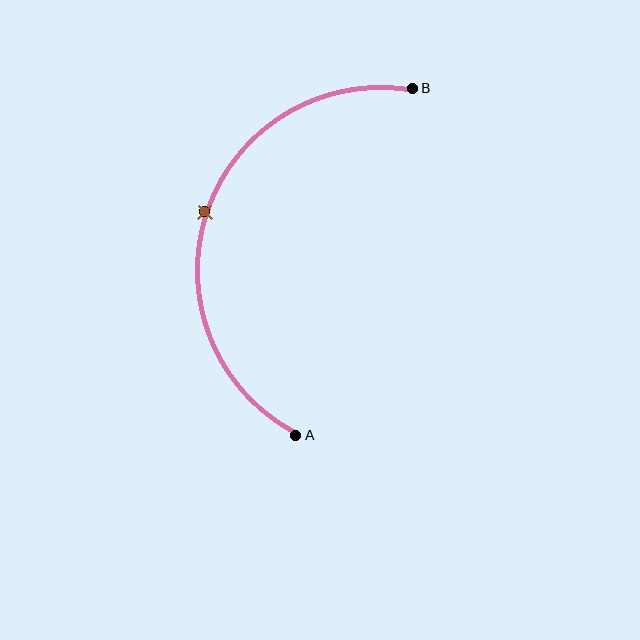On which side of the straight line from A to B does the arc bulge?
The arc bulges to the left of the straight line connecting A and B.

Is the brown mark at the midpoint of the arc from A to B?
Yes. The brown mark lies on the arc at equal arc-length from both A and B — it is the arc midpoint.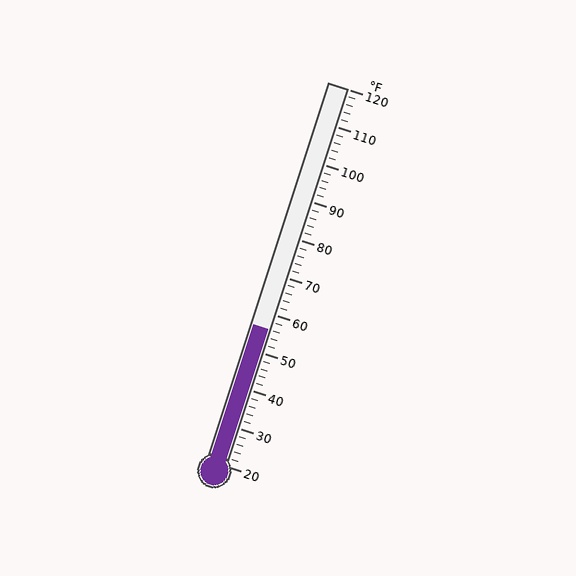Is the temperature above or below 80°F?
The temperature is below 80°F.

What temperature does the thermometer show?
The thermometer shows approximately 56°F.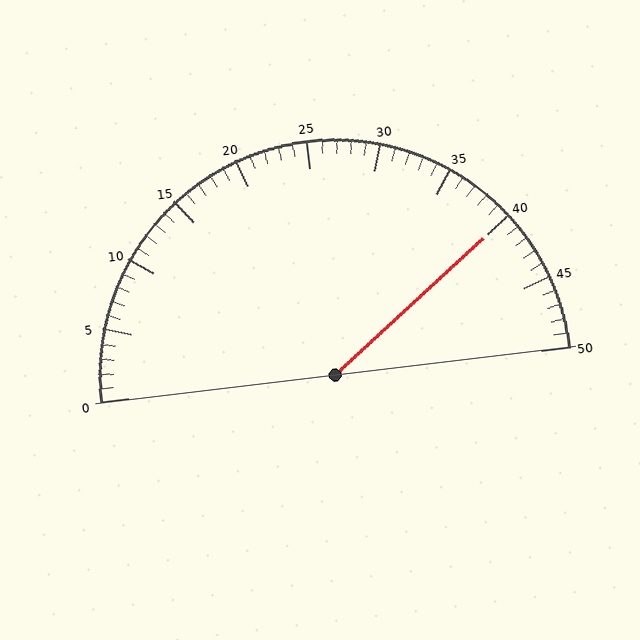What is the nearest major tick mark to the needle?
The nearest major tick mark is 40.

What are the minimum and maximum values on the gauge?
The gauge ranges from 0 to 50.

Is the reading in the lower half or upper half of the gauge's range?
The reading is in the upper half of the range (0 to 50).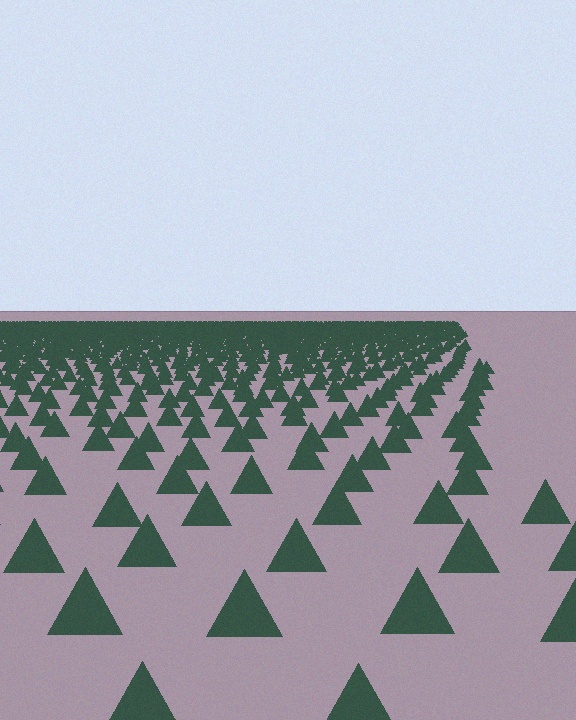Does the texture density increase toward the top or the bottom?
Density increases toward the top.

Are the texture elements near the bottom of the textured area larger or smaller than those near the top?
Larger. Near the bottom, elements are closer to the viewer and appear at a bigger on-screen size.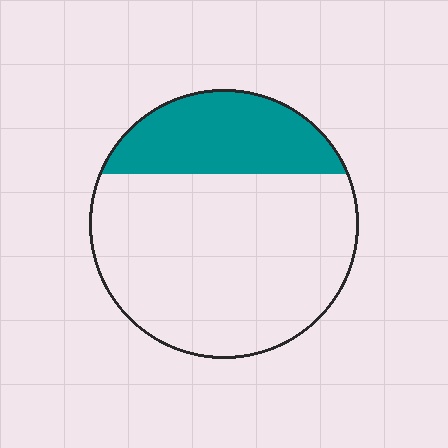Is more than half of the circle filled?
No.